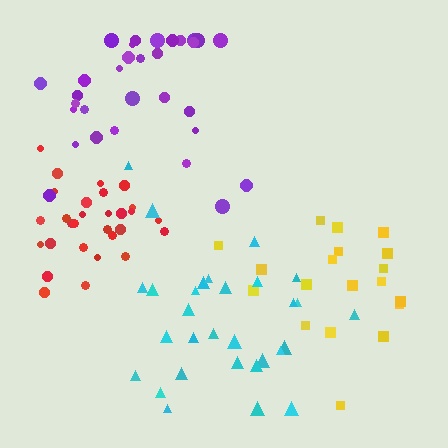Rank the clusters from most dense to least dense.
red, purple, yellow, cyan.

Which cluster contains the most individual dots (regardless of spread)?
Purple (31).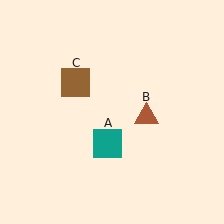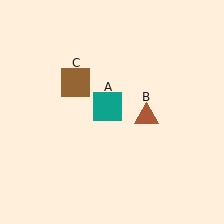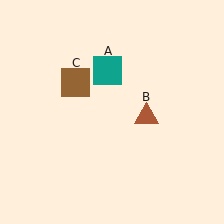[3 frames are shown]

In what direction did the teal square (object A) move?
The teal square (object A) moved up.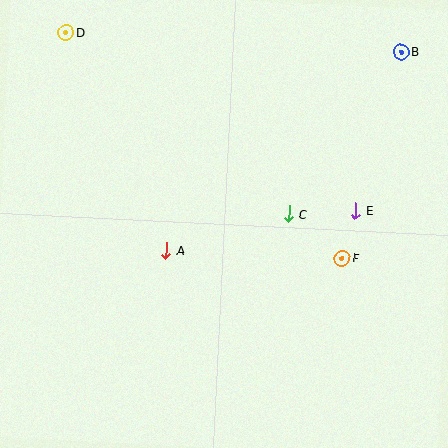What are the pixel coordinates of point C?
Point C is at (289, 214).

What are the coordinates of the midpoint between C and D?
The midpoint between C and D is at (178, 123).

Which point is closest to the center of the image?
Point A at (166, 250) is closest to the center.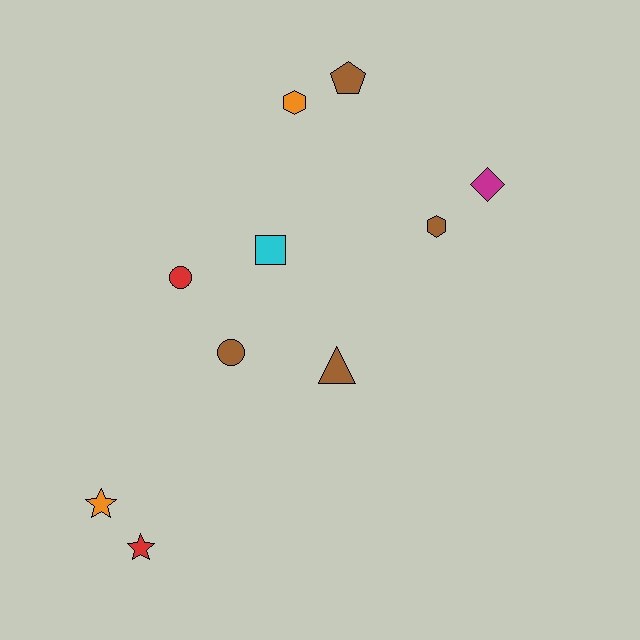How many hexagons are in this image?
There are 2 hexagons.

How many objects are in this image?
There are 10 objects.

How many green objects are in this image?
There are no green objects.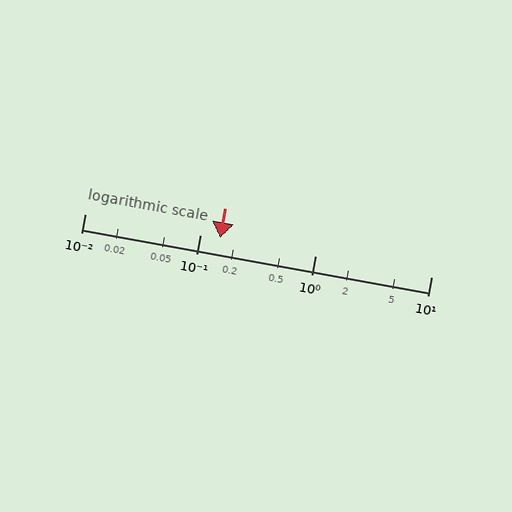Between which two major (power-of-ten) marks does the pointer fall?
The pointer is between 0.1 and 1.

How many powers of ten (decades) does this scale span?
The scale spans 3 decades, from 0.01 to 10.